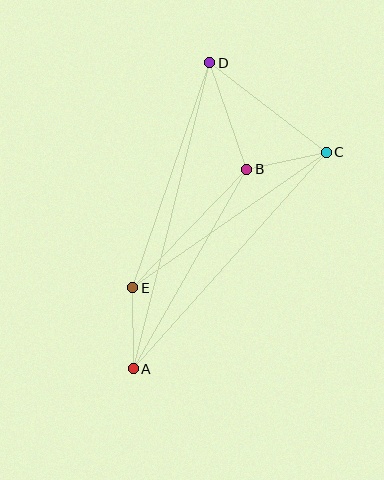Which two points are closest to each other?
Points A and E are closest to each other.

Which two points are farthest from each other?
Points A and D are farthest from each other.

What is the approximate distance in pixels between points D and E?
The distance between D and E is approximately 238 pixels.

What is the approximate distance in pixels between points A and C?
The distance between A and C is approximately 290 pixels.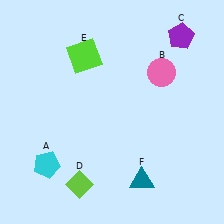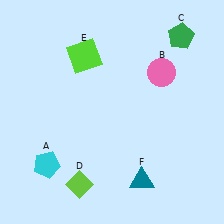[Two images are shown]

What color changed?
The pentagon (C) changed from purple in Image 1 to green in Image 2.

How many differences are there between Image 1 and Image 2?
There is 1 difference between the two images.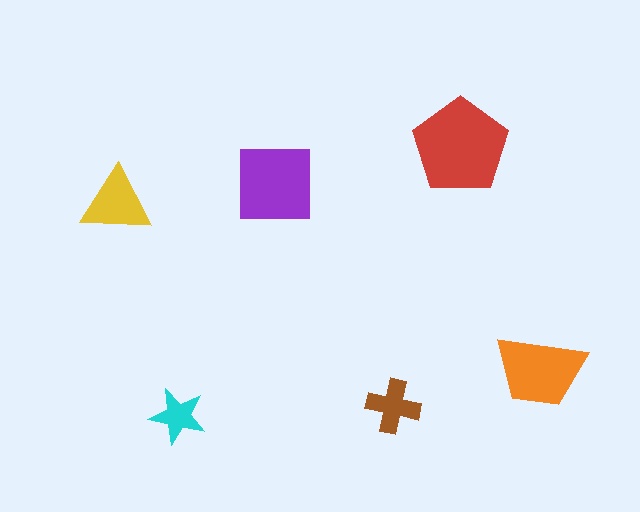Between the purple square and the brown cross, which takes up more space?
The purple square.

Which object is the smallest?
The cyan star.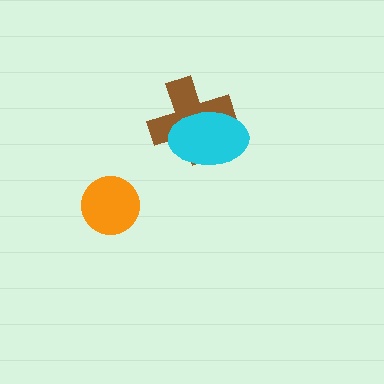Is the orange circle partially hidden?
No, no other shape covers it.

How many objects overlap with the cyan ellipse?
1 object overlaps with the cyan ellipse.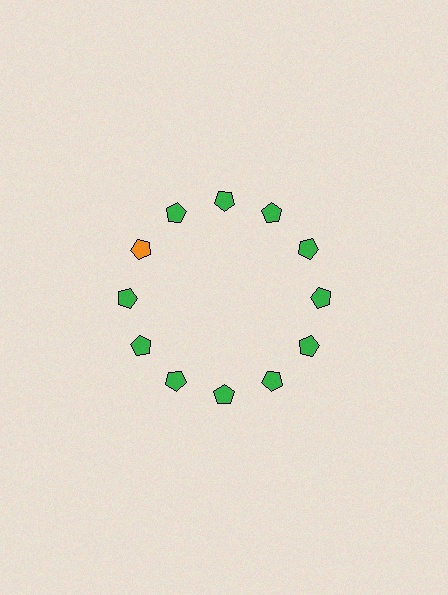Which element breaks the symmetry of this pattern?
The orange pentagon at roughly the 10 o'clock position breaks the symmetry. All other shapes are green pentagons.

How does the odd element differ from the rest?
It has a different color: orange instead of green.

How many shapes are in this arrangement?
There are 12 shapes arranged in a ring pattern.